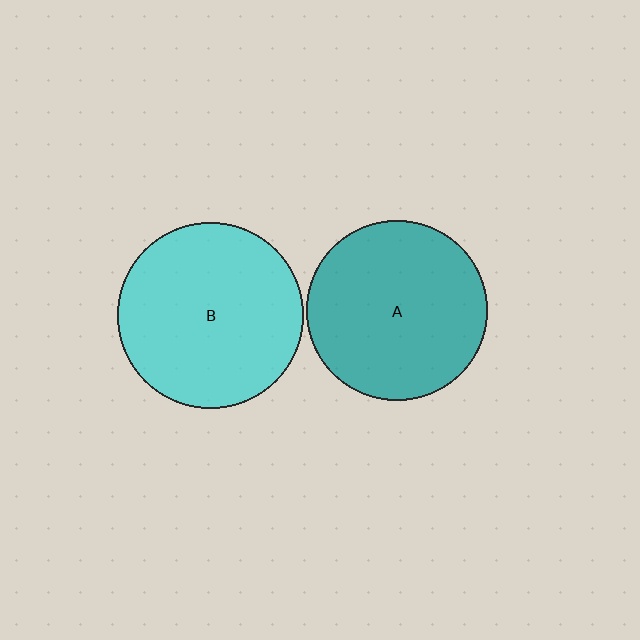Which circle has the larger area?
Circle B (cyan).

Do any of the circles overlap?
No, none of the circles overlap.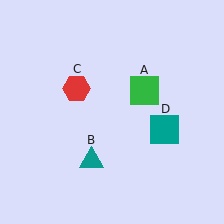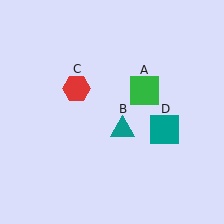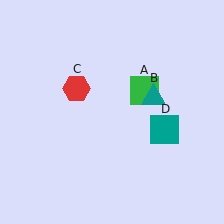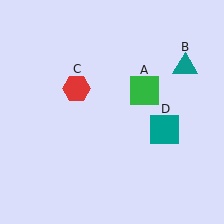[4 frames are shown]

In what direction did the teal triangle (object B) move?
The teal triangle (object B) moved up and to the right.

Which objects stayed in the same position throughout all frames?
Green square (object A) and red hexagon (object C) and teal square (object D) remained stationary.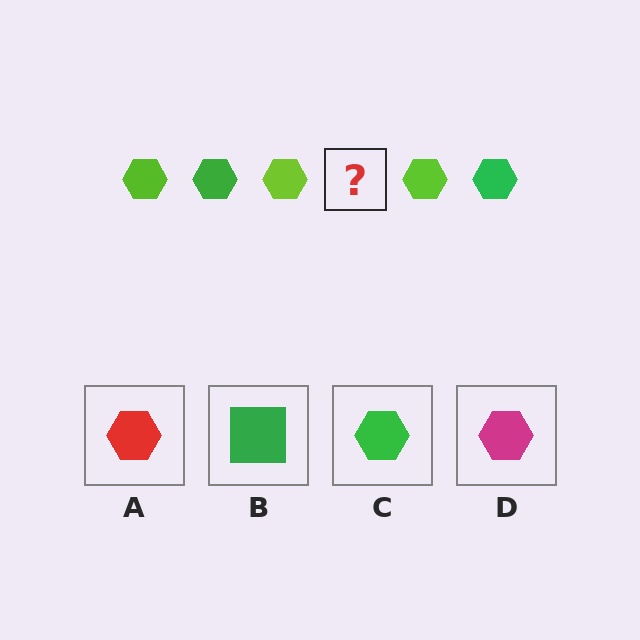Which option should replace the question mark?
Option C.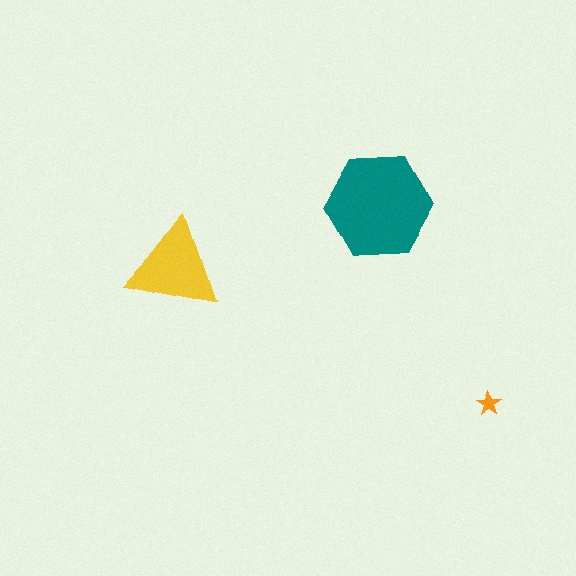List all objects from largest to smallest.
The teal hexagon, the yellow triangle, the orange star.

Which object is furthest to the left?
The yellow triangle is leftmost.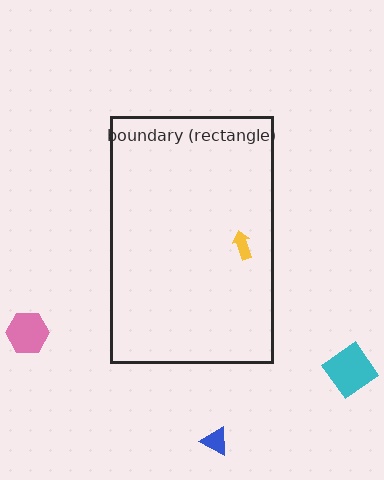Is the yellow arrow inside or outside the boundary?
Inside.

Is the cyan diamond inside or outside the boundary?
Outside.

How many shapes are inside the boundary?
1 inside, 3 outside.